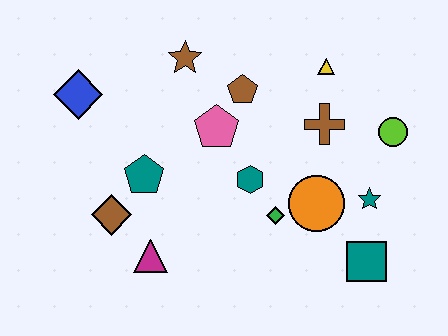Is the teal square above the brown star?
No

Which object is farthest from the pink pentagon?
The teal square is farthest from the pink pentagon.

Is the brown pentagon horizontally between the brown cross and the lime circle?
No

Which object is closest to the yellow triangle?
The brown cross is closest to the yellow triangle.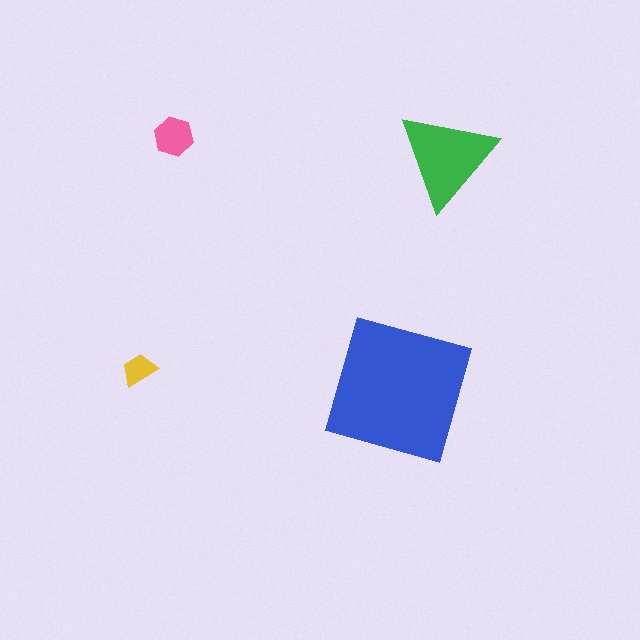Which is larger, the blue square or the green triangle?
The blue square.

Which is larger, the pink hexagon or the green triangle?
The green triangle.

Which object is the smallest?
The yellow trapezoid.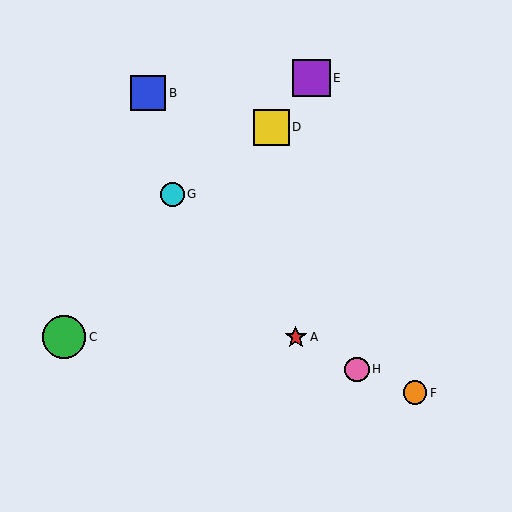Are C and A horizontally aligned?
Yes, both are at y≈337.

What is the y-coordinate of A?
Object A is at y≈337.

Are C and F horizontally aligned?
No, C is at y≈337 and F is at y≈393.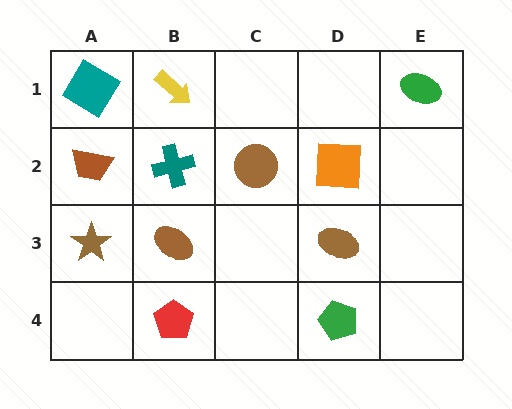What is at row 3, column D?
A brown ellipse.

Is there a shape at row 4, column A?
No, that cell is empty.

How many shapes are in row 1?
3 shapes.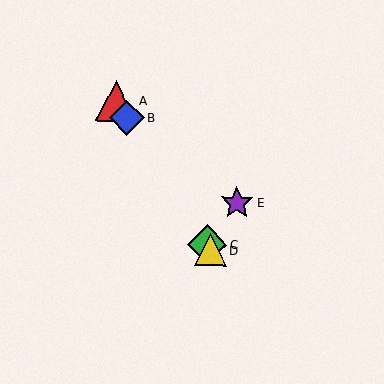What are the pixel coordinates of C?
Object C is at (207, 245).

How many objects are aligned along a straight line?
4 objects (A, B, C, D) are aligned along a straight line.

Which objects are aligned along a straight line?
Objects A, B, C, D are aligned along a straight line.